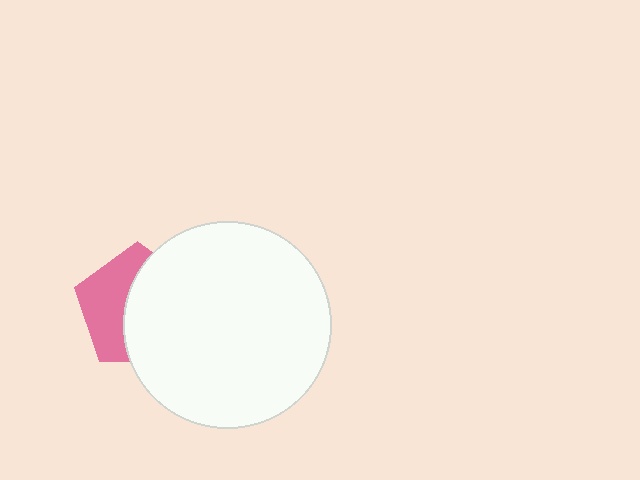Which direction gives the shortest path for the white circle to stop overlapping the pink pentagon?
Moving right gives the shortest separation.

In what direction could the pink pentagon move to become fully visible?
The pink pentagon could move left. That would shift it out from behind the white circle entirely.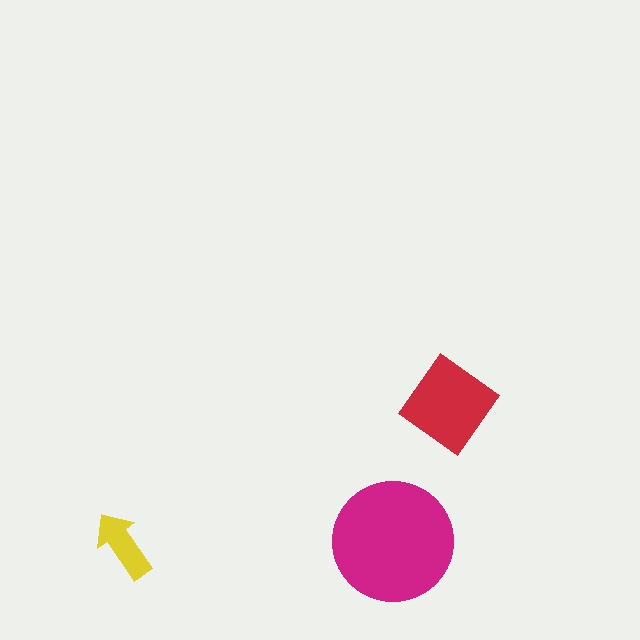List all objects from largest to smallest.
The magenta circle, the red diamond, the yellow arrow.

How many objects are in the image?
There are 3 objects in the image.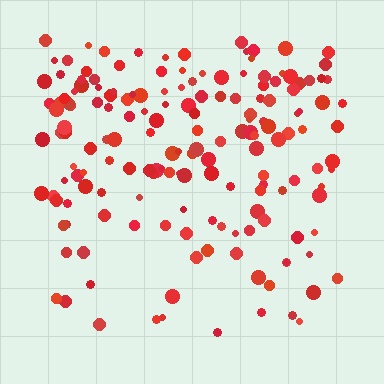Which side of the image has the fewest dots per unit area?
The bottom.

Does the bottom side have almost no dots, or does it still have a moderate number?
Still a moderate number, just noticeably fewer than the top.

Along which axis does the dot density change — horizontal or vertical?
Vertical.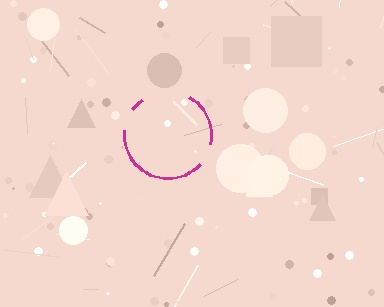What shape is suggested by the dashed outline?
The dashed outline suggests a circle.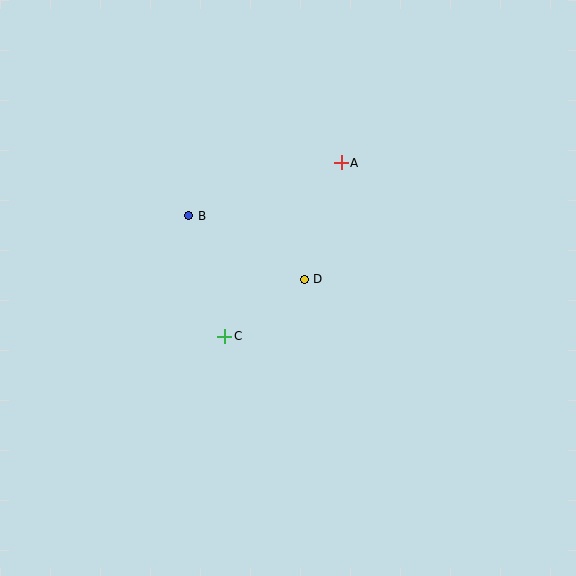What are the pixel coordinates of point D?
Point D is at (304, 279).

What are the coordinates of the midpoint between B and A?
The midpoint between B and A is at (265, 189).